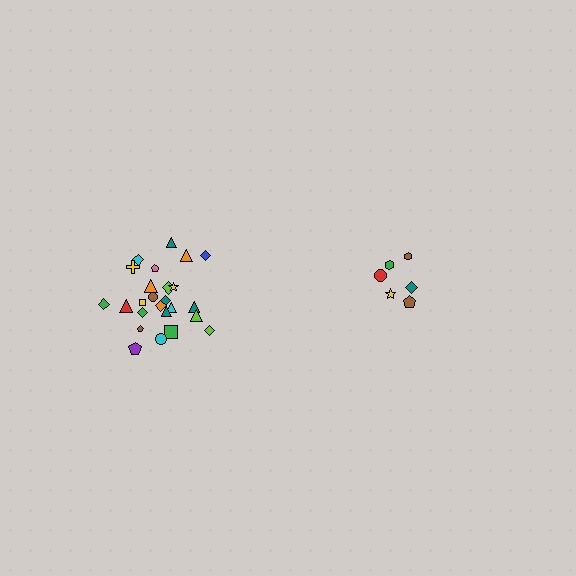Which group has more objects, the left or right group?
The left group.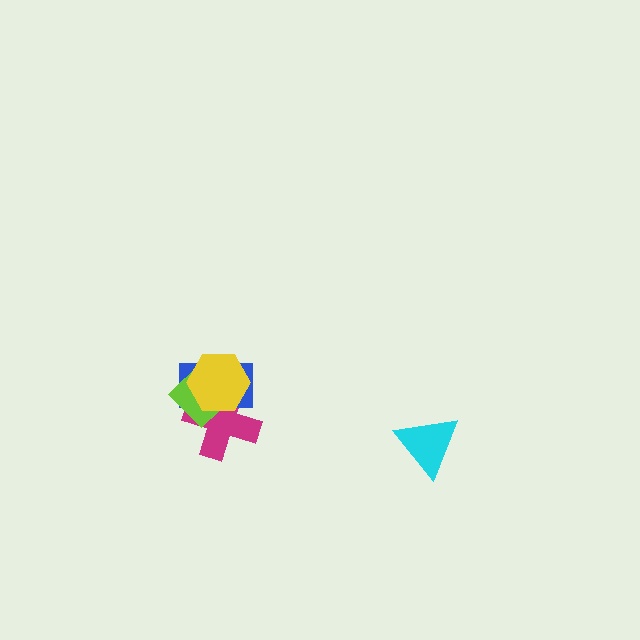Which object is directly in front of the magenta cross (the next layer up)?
The blue rectangle is directly in front of the magenta cross.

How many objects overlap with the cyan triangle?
0 objects overlap with the cyan triangle.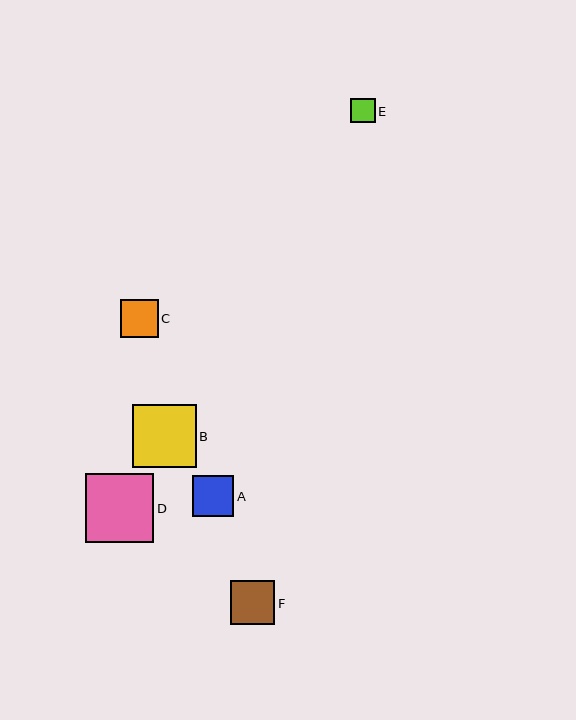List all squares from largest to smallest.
From largest to smallest: D, B, F, A, C, E.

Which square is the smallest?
Square E is the smallest with a size of approximately 24 pixels.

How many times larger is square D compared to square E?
Square D is approximately 2.8 times the size of square E.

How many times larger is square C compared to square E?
Square C is approximately 1.6 times the size of square E.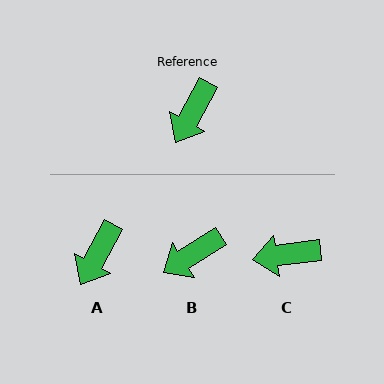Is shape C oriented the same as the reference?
No, it is off by about 54 degrees.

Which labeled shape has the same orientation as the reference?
A.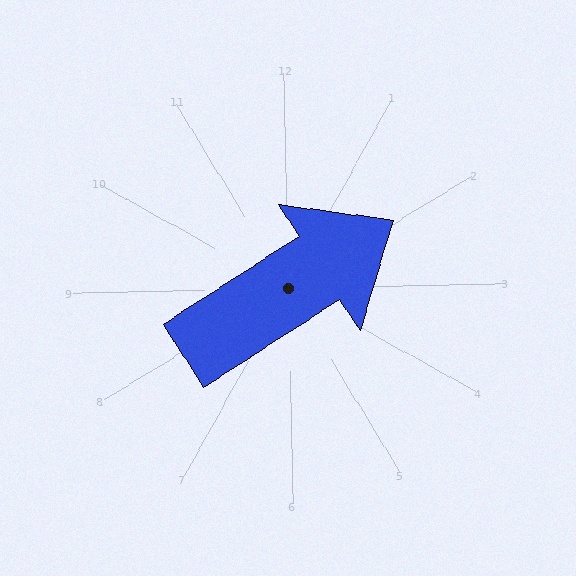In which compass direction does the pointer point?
Northeast.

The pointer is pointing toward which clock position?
Roughly 2 o'clock.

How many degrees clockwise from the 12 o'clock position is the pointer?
Approximately 58 degrees.